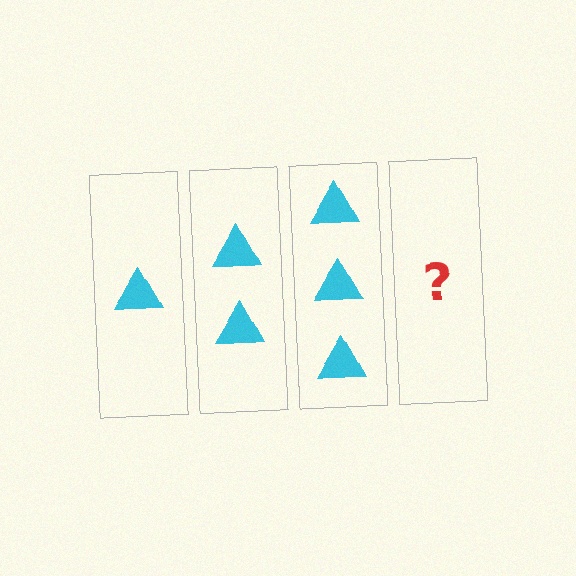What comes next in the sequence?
The next element should be 4 triangles.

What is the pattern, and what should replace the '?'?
The pattern is that each step adds one more triangle. The '?' should be 4 triangles.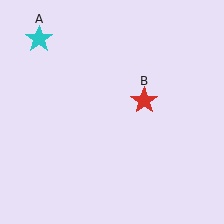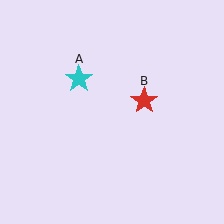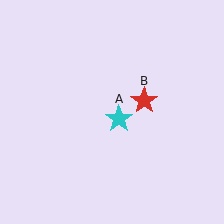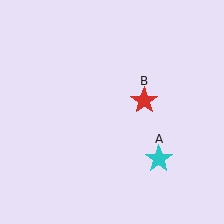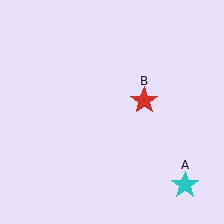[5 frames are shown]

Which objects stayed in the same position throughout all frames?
Red star (object B) remained stationary.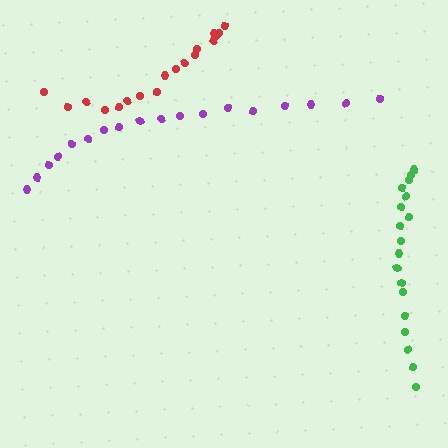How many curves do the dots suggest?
There are 3 distinct paths.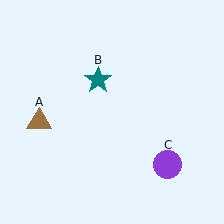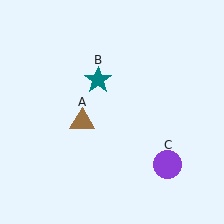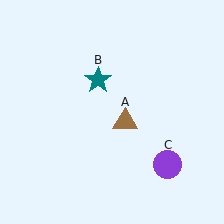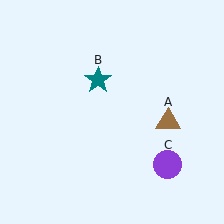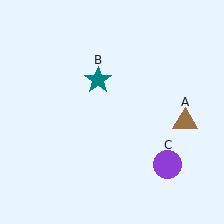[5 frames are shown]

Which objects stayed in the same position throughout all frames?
Teal star (object B) and purple circle (object C) remained stationary.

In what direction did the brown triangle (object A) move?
The brown triangle (object A) moved right.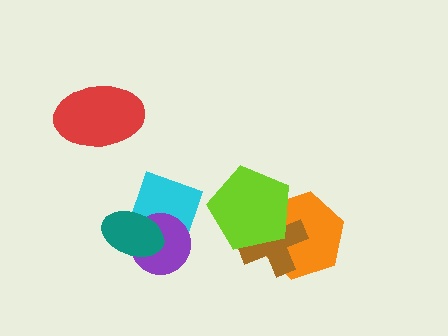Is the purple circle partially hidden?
Yes, it is partially covered by another shape.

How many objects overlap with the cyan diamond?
2 objects overlap with the cyan diamond.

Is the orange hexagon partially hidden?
Yes, it is partially covered by another shape.